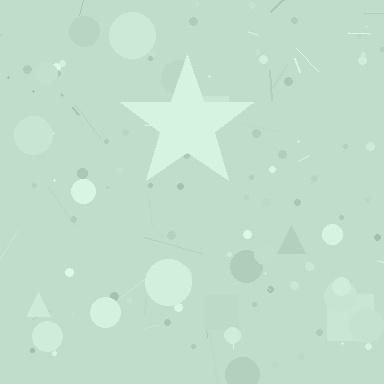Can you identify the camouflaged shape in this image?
The camouflaged shape is a star.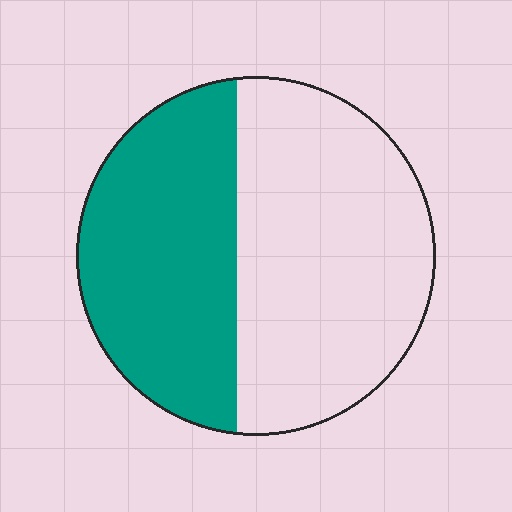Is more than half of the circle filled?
No.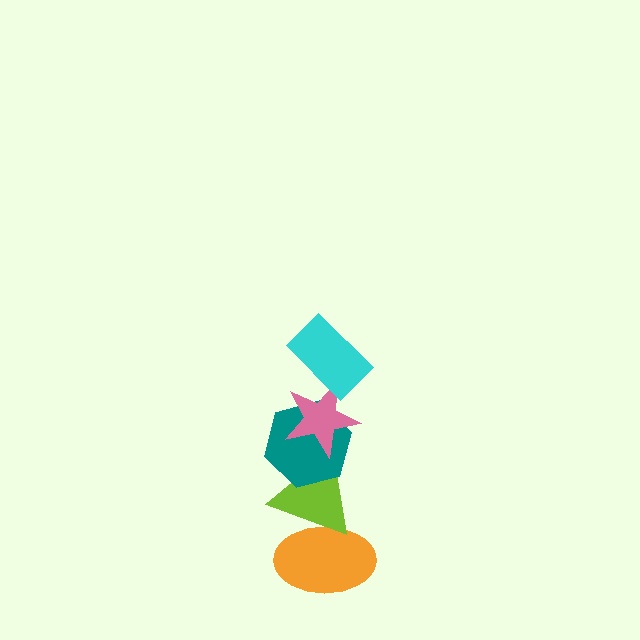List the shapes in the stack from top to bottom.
From top to bottom: the cyan rectangle, the pink star, the teal hexagon, the lime triangle, the orange ellipse.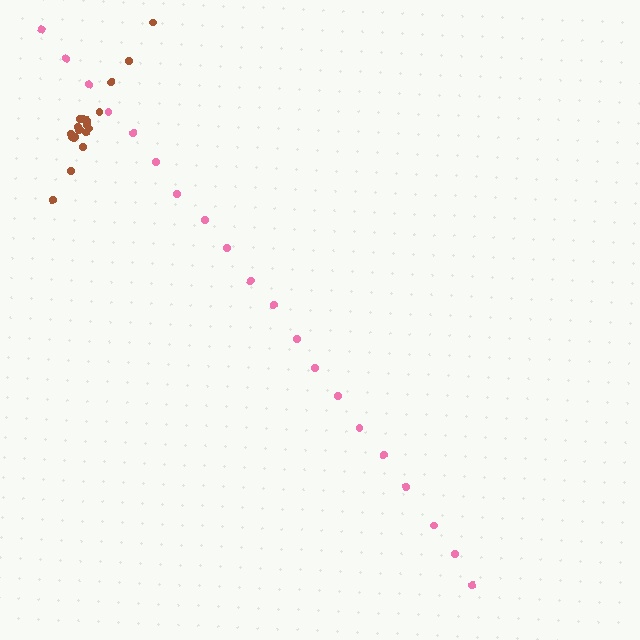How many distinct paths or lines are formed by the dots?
There are 2 distinct paths.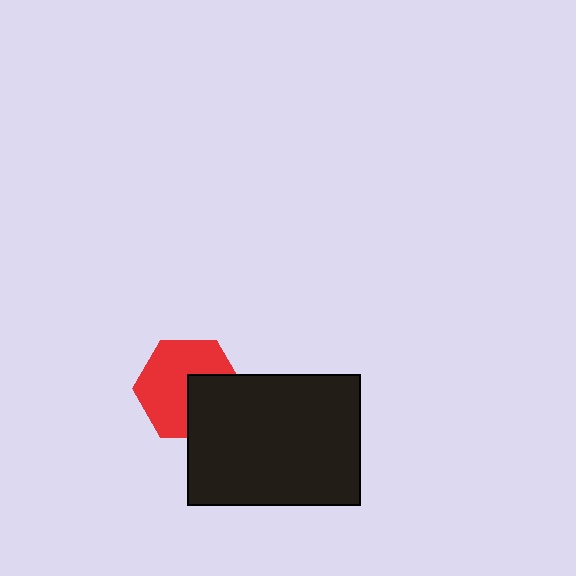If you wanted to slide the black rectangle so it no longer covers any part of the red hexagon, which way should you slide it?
Slide it toward the lower-right — that is the most direct way to separate the two shapes.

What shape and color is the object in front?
The object in front is a black rectangle.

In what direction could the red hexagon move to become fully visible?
The red hexagon could move toward the upper-left. That would shift it out from behind the black rectangle entirely.